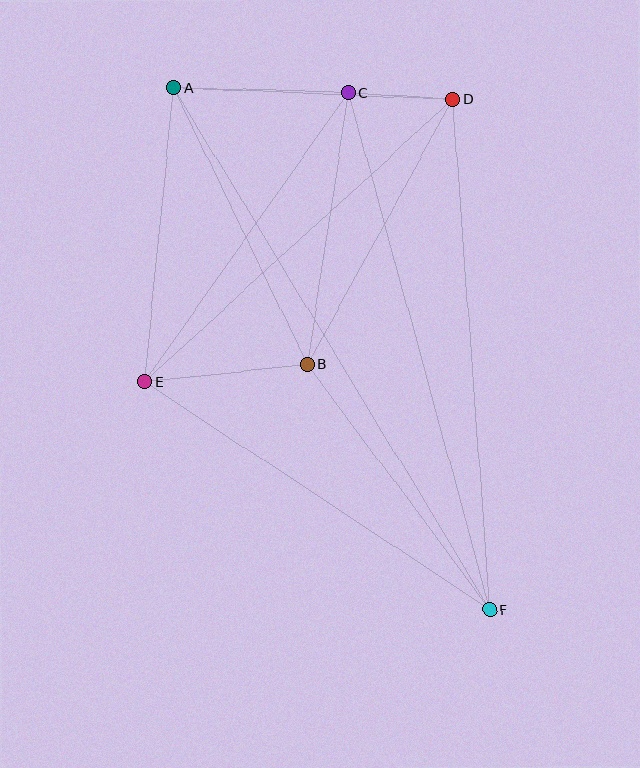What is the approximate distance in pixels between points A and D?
The distance between A and D is approximately 279 pixels.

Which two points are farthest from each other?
Points A and F are farthest from each other.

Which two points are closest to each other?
Points C and D are closest to each other.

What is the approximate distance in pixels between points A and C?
The distance between A and C is approximately 175 pixels.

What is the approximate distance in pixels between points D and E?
The distance between D and E is approximately 418 pixels.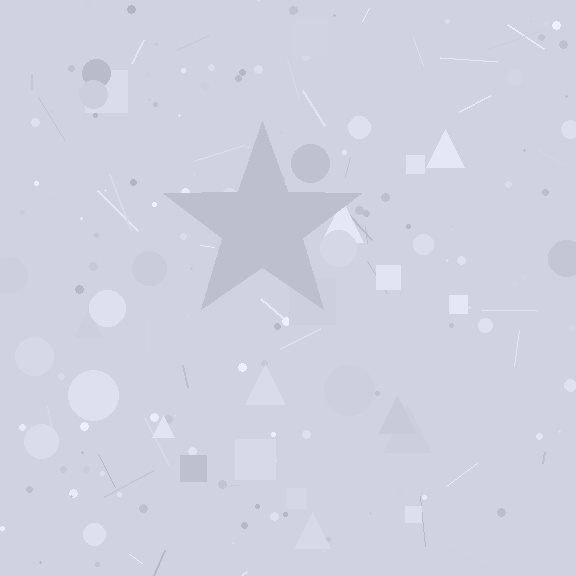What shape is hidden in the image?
A star is hidden in the image.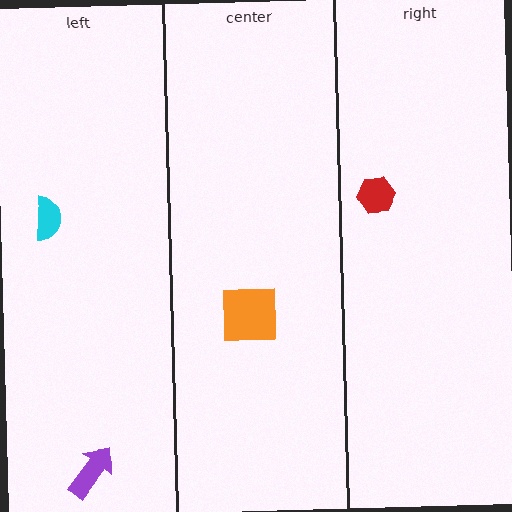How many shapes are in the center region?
1.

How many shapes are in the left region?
2.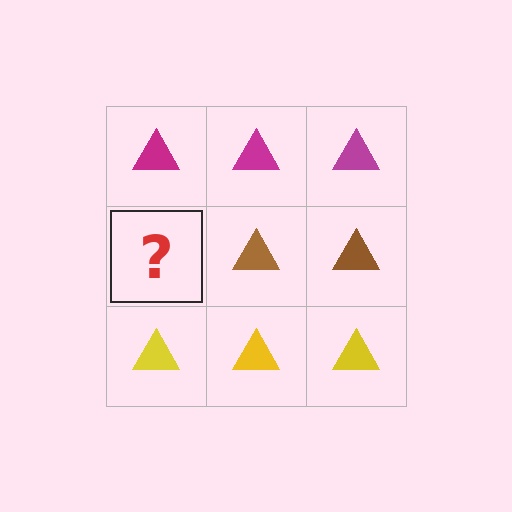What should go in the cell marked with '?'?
The missing cell should contain a brown triangle.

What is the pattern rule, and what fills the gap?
The rule is that each row has a consistent color. The gap should be filled with a brown triangle.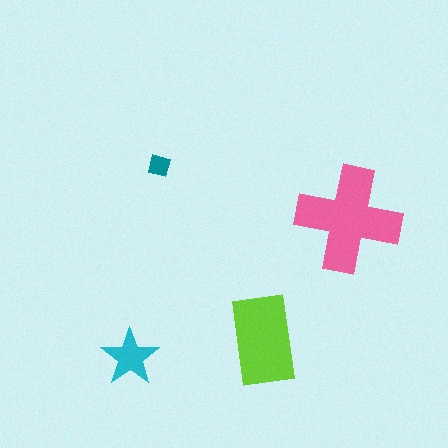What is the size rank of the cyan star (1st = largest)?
3rd.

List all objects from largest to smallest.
The pink cross, the lime rectangle, the cyan star, the teal square.